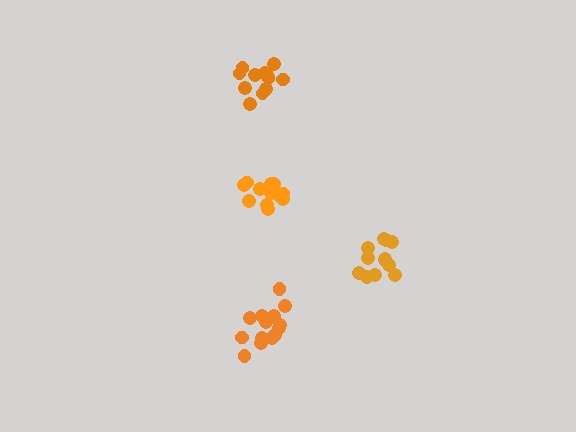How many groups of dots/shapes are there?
There are 4 groups.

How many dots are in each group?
Group 1: 12 dots, Group 2: 12 dots, Group 3: 12 dots, Group 4: 14 dots (50 total).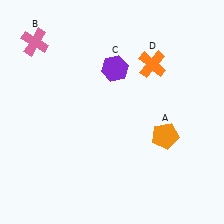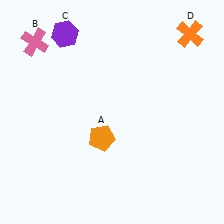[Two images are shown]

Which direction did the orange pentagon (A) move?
The orange pentagon (A) moved left.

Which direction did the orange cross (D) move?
The orange cross (D) moved right.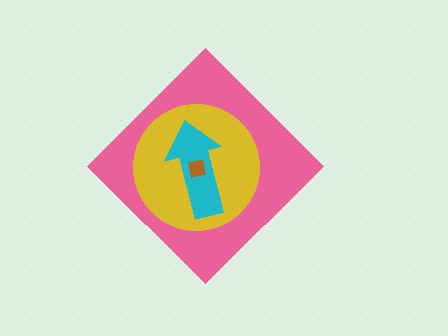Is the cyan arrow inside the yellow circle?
Yes.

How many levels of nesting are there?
4.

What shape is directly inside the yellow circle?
The cyan arrow.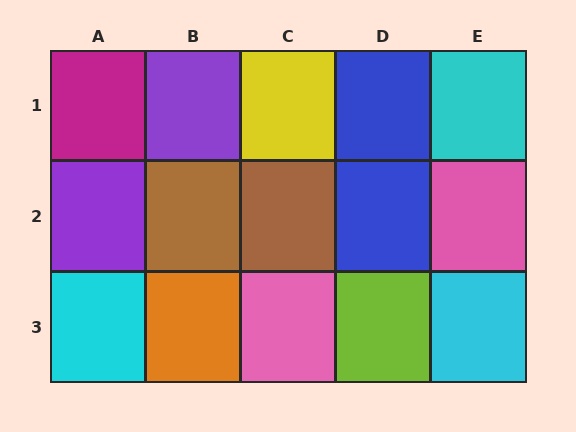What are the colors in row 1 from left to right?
Magenta, purple, yellow, blue, cyan.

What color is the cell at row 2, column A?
Purple.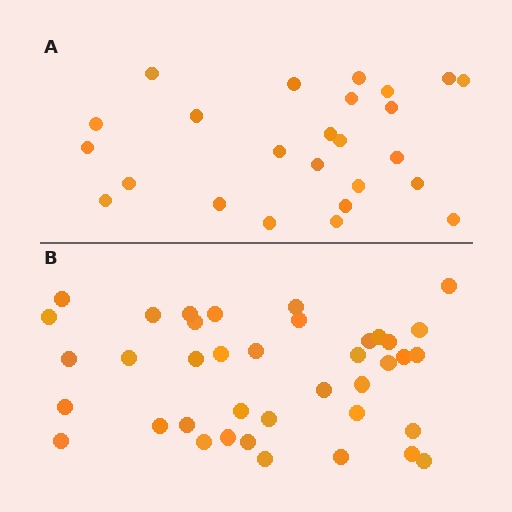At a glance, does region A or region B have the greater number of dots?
Region B (the bottom region) has more dots.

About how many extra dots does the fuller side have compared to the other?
Region B has approximately 15 more dots than region A.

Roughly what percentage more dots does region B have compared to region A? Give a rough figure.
About 55% more.